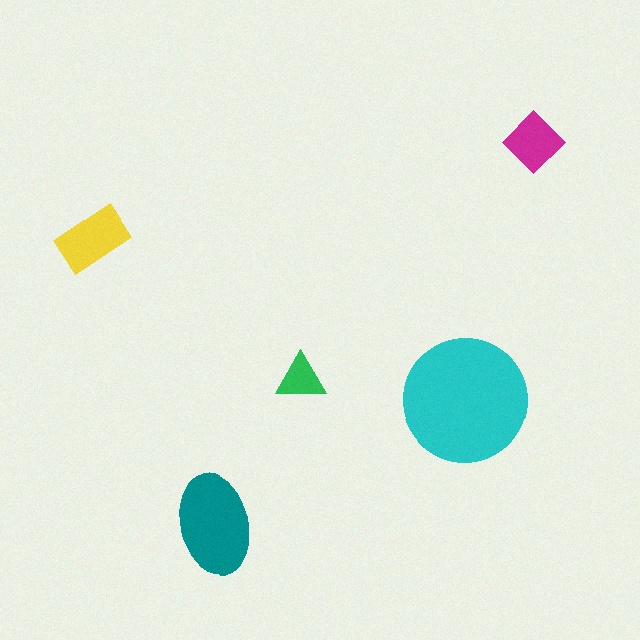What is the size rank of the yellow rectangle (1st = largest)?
3rd.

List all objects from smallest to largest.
The green triangle, the magenta diamond, the yellow rectangle, the teal ellipse, the cyan circle.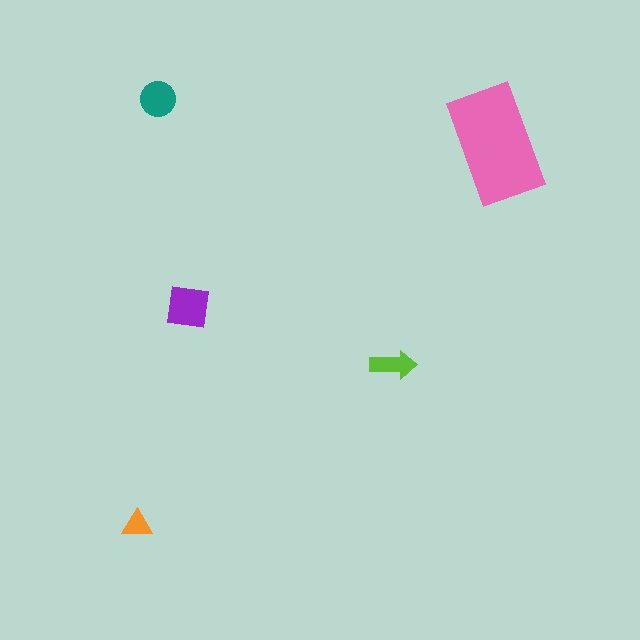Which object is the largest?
The pink rectangle.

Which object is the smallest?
The orange triangle.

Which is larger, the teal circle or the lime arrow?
The teal circle.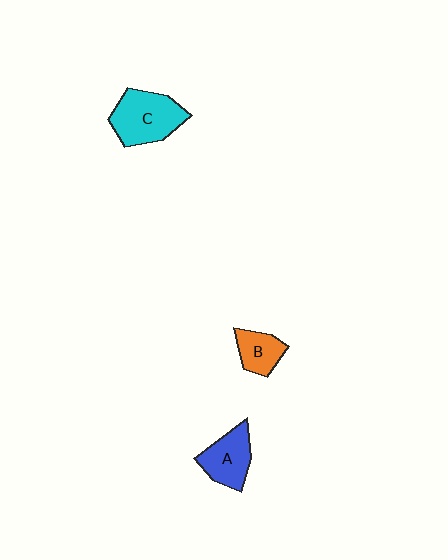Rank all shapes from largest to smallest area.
From largest to smallest: C (cyan), A (blue), B (orange).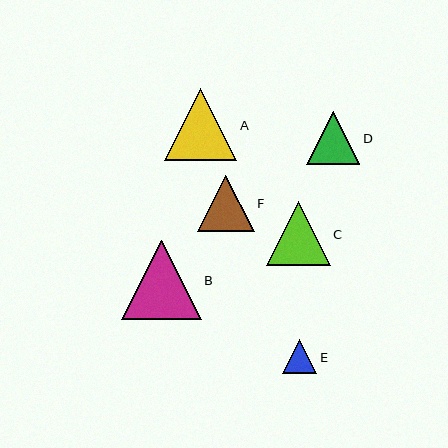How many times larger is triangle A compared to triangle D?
Triangle A is approximately 1.4 times the size of triangle D.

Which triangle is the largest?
Triangle B is the largest with a size of approximately 80 pixels.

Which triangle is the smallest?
Triangle E is the smallest with a size of approximately 34 pixels.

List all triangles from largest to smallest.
From largest to smallest: B, A, C, F, D, E.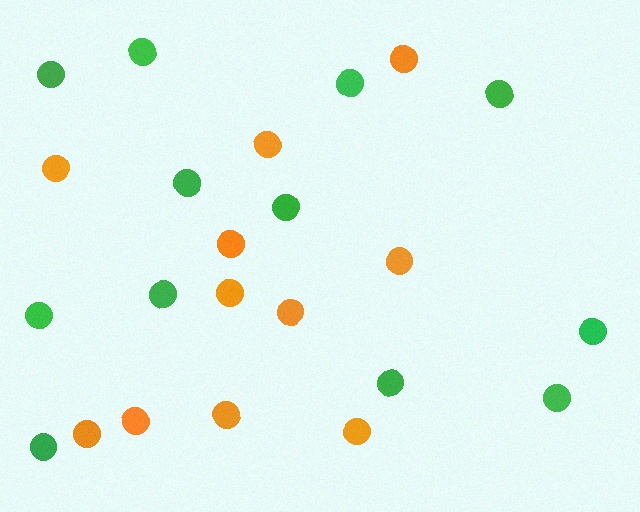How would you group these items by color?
There are 2 groups: one group of green circles (12) and one group of orange circles (11).